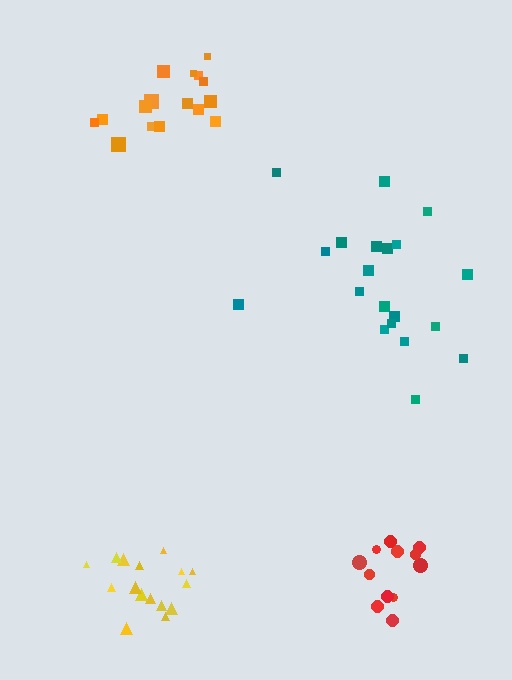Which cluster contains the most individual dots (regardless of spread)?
Teal (20).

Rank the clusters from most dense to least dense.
orange, red, yellow, teal.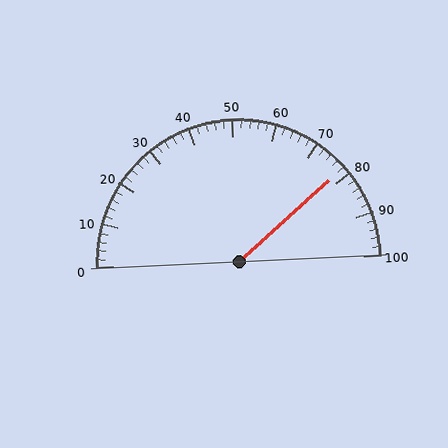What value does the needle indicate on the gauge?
The needle indicates approximately 78.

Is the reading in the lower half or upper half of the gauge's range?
The reading is in the upper half of the range (0 to 100).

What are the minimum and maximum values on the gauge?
The gauge ranges from 0 to 100.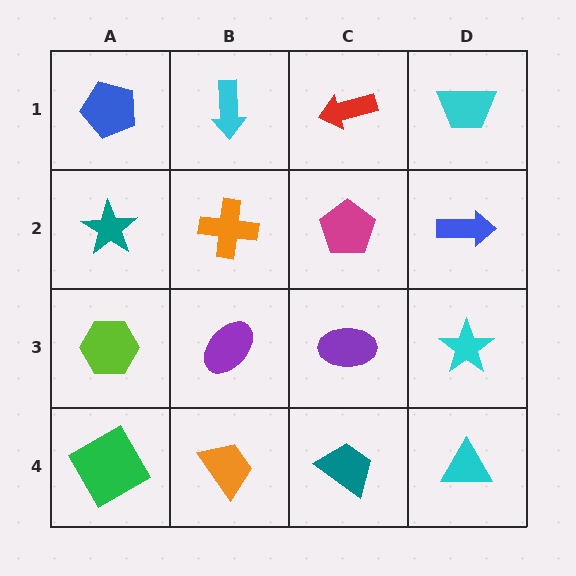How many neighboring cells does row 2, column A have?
3.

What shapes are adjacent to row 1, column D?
A blue arrow (row 2, column D), a red arrow (row 1, column C).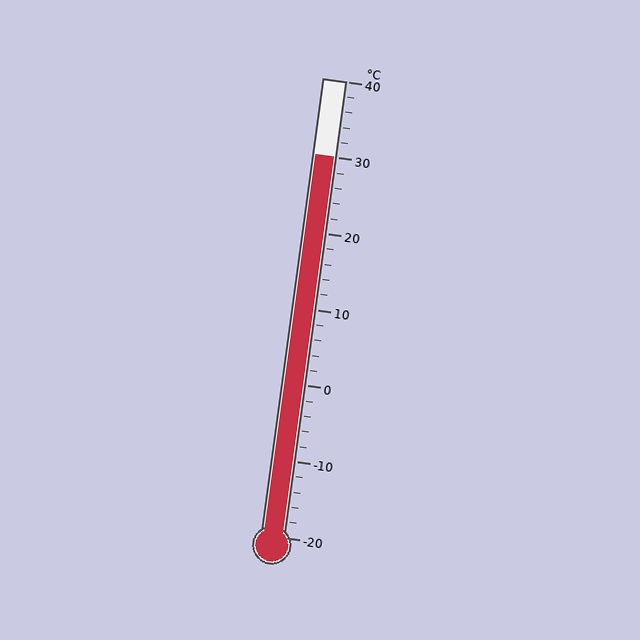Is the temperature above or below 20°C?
The temperature is above 20°C.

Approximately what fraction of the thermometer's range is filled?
The thermometer is filled to approximately 85% of its range.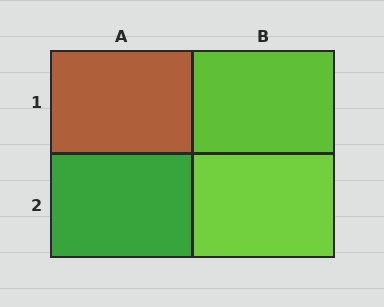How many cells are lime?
2 cells are lime.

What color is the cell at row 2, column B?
Lime.